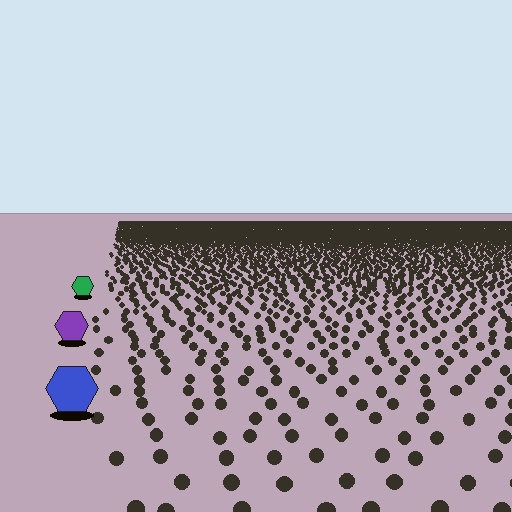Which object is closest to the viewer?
The blue hexagon is closest. The texture marks near it are larger and more spread out.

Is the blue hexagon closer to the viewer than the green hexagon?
Yes. The blue hexagon is closer — you can tell from the texture gradient: the ground texture is coarser near it.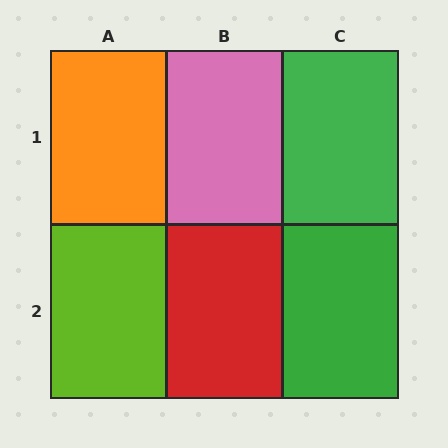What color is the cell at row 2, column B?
Red.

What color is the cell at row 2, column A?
Lime.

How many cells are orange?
1 cell is orange.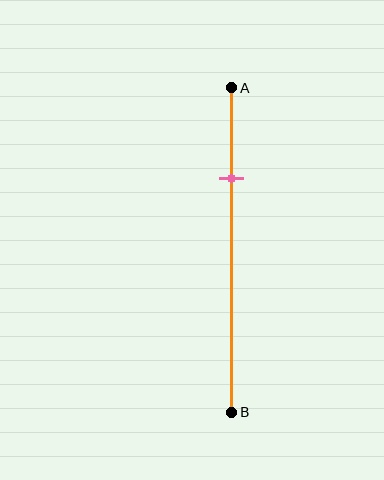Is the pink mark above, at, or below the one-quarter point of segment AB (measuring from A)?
The pink mark is below the one-quarter point of segment AB.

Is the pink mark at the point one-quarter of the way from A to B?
No, the mark is at about 30% from A, not at the 25% one-quarter point.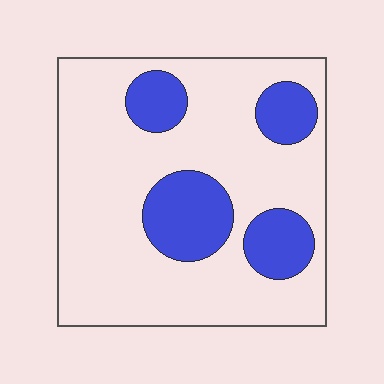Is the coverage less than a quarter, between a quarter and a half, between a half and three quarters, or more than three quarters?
Less than a quarter.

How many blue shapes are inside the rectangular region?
4.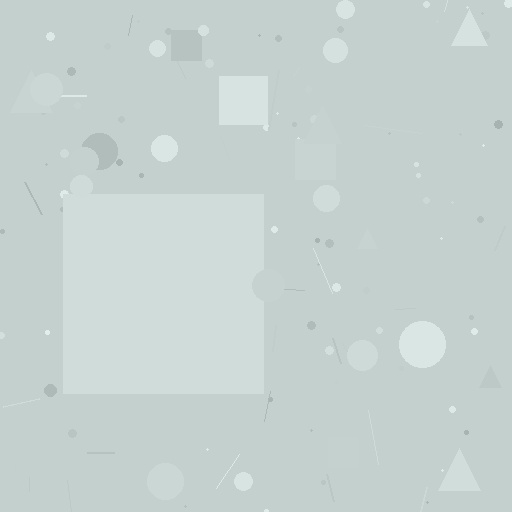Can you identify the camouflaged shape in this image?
The camouflaged shape is a square.